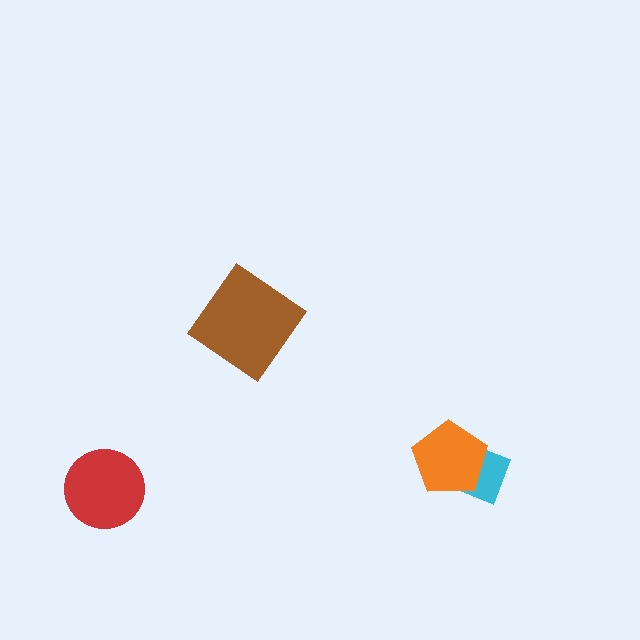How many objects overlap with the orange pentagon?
1 object overlaps with the orange pentagon.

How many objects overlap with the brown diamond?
0 objects overlap with the brown diamond.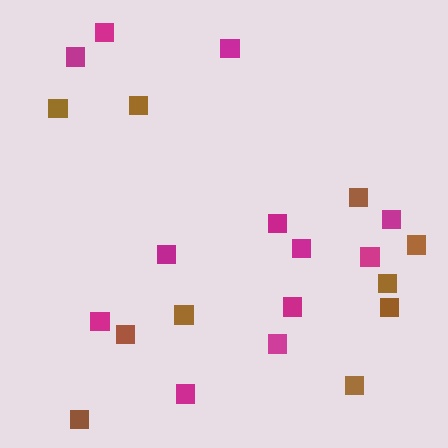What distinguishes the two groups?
There are 2 groups: one group of brown squares (10) and one group of magenta squares (12).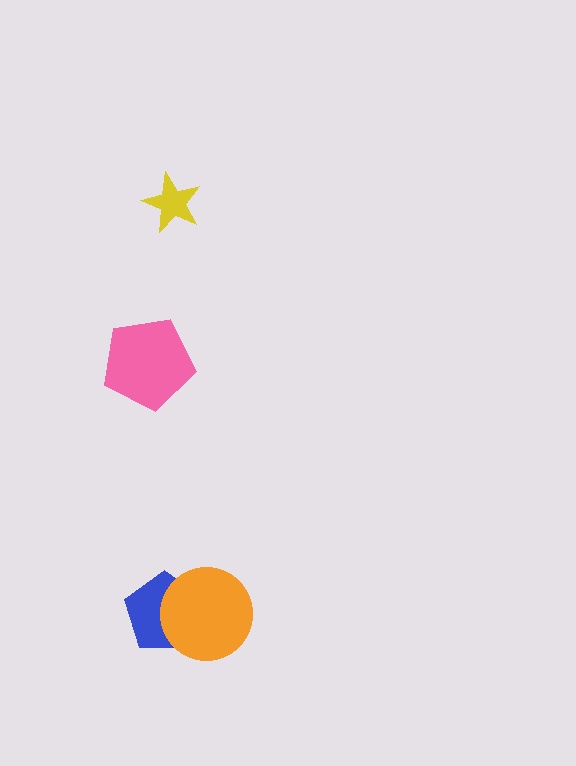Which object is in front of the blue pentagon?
The orange circle is in front of the blue pentagon.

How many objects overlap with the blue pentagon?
1 object overlaps with the blue pentagon.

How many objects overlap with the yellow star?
0 objects overlap with the yellow star.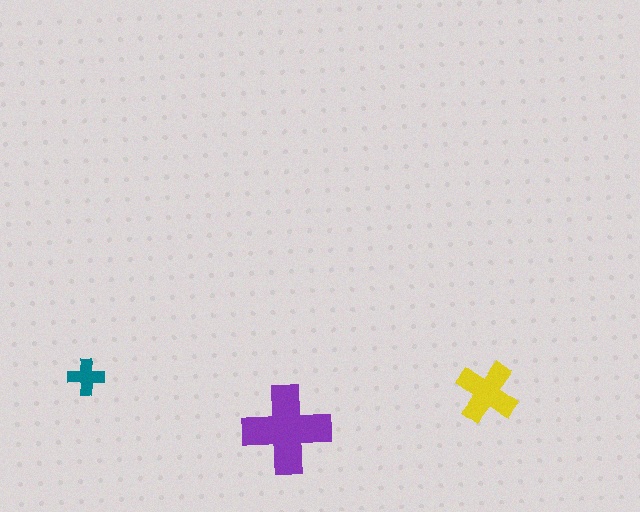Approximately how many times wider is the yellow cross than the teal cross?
About 1.5 times wider.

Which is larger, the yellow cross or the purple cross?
The purple one.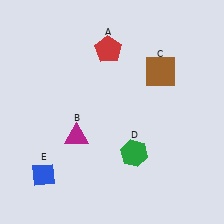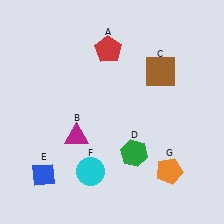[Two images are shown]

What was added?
A cyan circle (F), an orange pentagon (G) were added in Image 2.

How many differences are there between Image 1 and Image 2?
There are 2 differences between the two images.